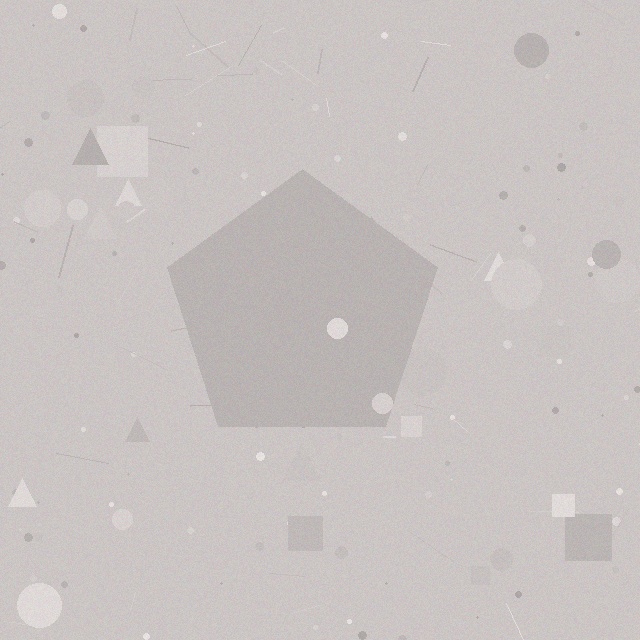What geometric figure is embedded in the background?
A pentagon is embedded in the background.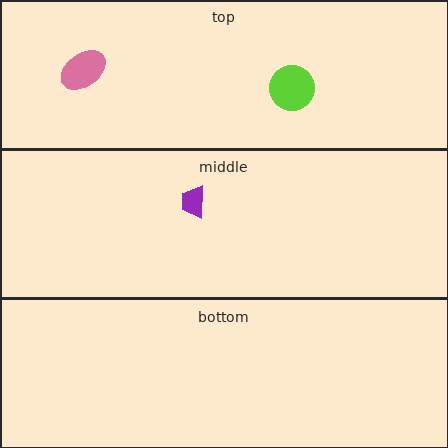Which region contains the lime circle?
The top region.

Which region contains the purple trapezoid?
The middle region.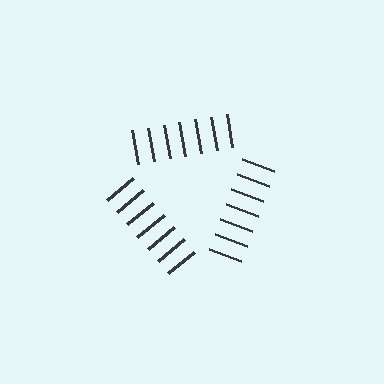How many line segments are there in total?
21 — 7 along each of the 3 edges.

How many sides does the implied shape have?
3 sides — the line-ends trace a triangle.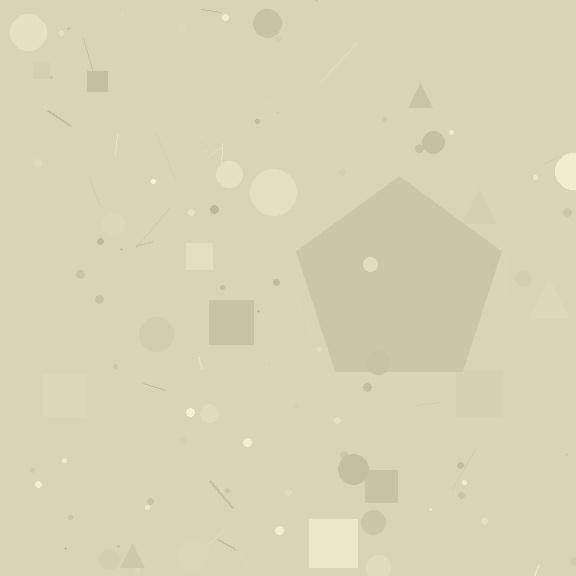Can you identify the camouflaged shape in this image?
The camouflaged shape is a pentagon.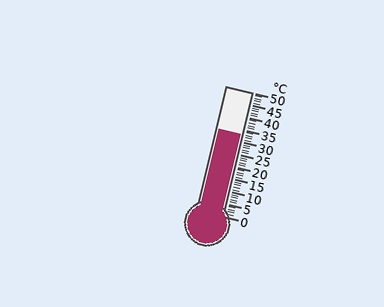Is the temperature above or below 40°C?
The temperature is below 40°C.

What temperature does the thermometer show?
The thermometer shows approximately 33°C.